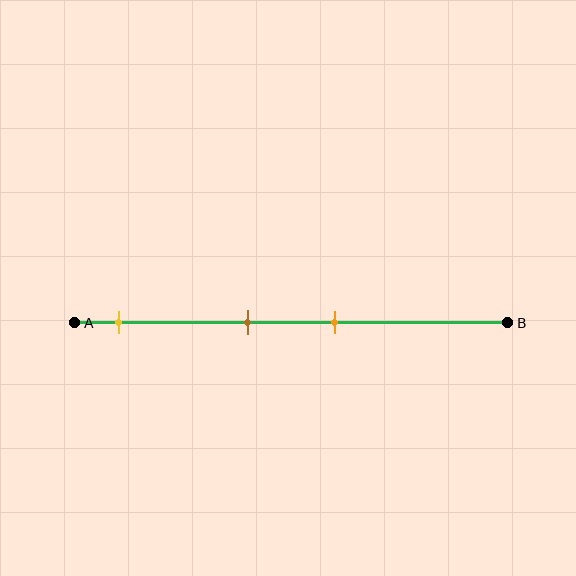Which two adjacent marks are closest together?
The brown and orange marks are the closest adjacent pair.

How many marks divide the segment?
There are 3 marks dividing the segment.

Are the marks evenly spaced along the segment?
No, the marks are not evenly spaced.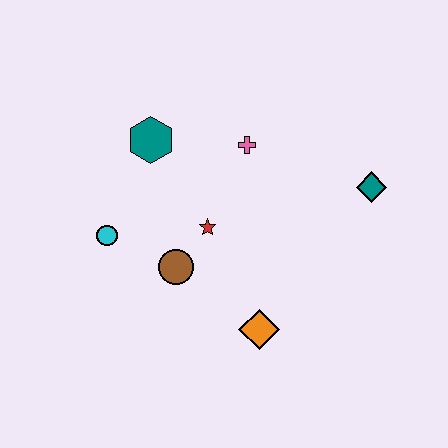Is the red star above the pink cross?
No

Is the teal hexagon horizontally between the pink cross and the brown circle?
No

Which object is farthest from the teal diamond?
The cyan circle is farthest from the teal diamond.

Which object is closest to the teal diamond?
The pink cross is closest to the teal diamond.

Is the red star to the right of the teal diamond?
No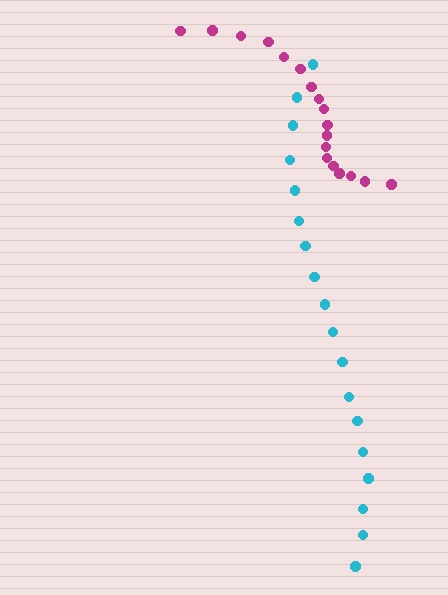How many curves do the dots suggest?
There are 2 distinct paths.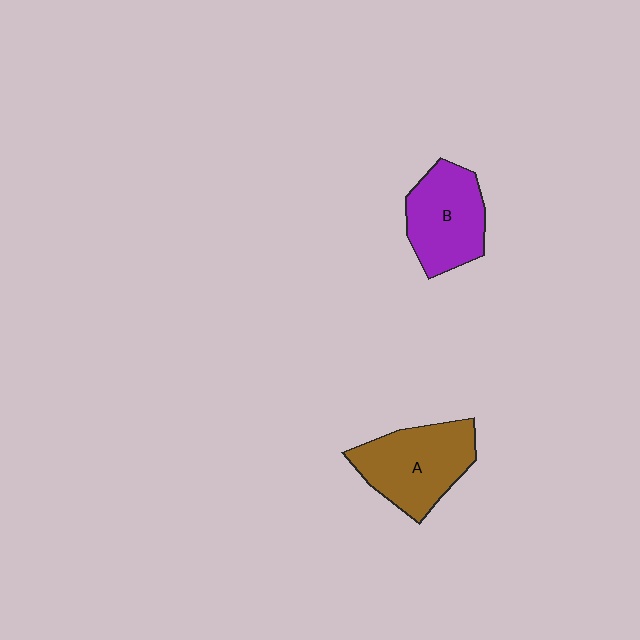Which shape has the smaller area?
Shape B (purple).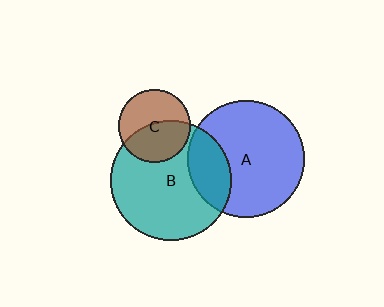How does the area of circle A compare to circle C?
Approximately 2.6 times.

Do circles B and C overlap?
Yes.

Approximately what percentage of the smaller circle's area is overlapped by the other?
Approximately 50%.